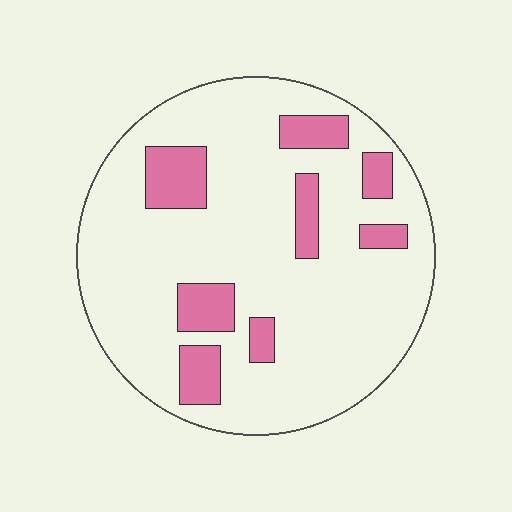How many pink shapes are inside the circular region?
8.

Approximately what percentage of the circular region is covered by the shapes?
Approximately 15%.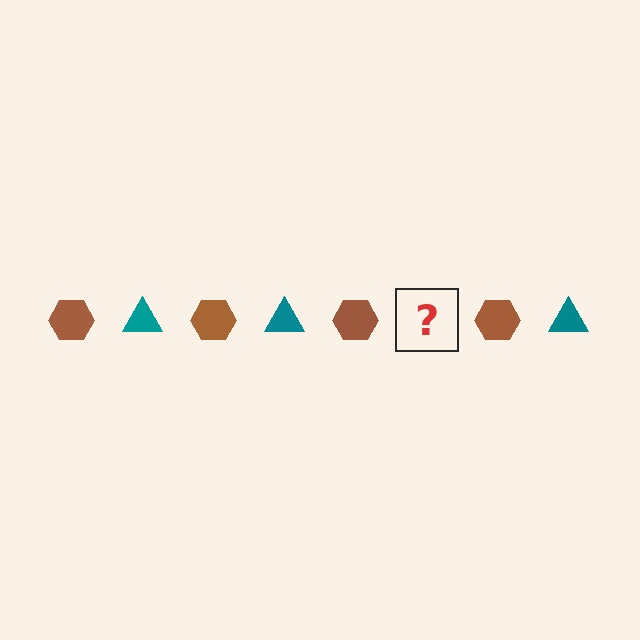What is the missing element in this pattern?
The missing element is a teal triangle.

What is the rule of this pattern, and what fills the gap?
The rule is that the pattern alternates between brown hexagon and teal triangle. The gap should be filled with a teal triangle.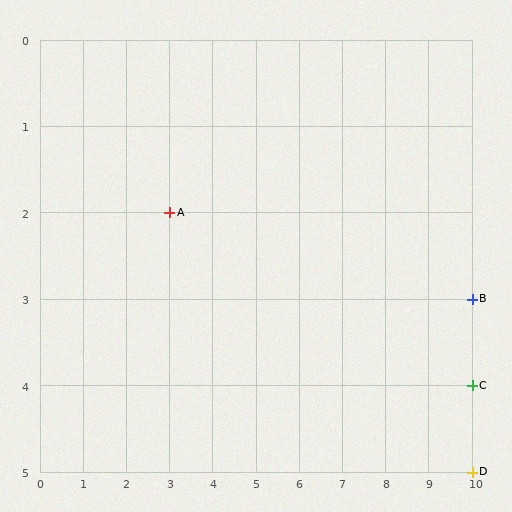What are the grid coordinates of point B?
Point B is at grid coordinates (10, 3).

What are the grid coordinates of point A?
Point A is at grid coordinates (3, 2).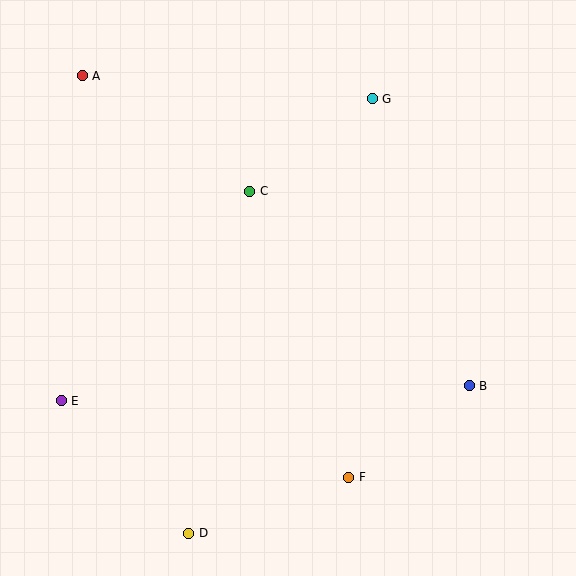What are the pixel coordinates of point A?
Point A is at (82, 76).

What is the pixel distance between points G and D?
The distance between G and D is 472 pixels.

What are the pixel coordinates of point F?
Point F is at (349, 477).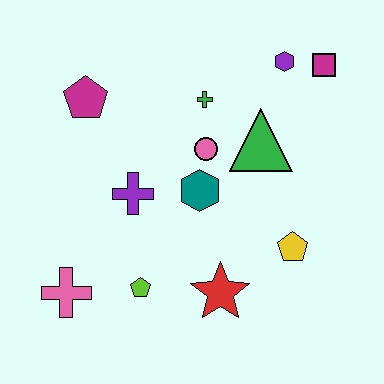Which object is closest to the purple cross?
The teal hexagon is closest to the purple cross.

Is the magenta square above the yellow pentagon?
Yes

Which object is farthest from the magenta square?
The pink cross is farthest from the magenta square.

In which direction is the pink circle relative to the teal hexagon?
The pink circle is above the teal hexagon.